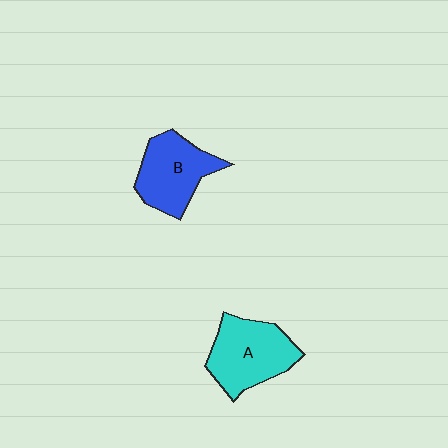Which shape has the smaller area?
Shape B (blue).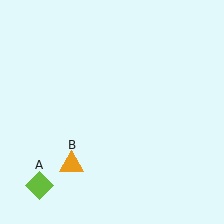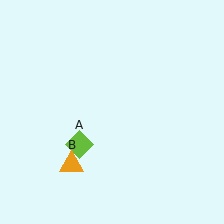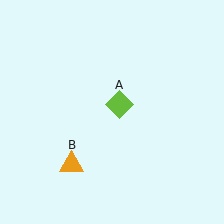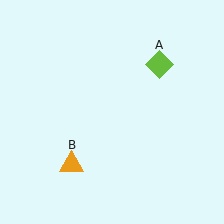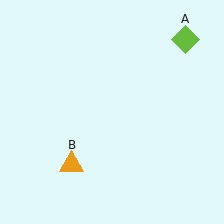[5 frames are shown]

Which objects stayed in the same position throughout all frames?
Orange triangle (object B) remained stationary.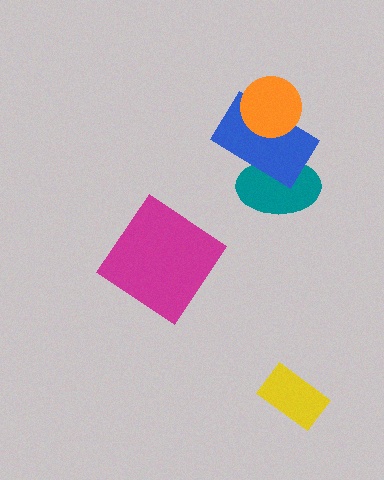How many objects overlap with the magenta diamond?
0 objects overlap with the magenta diamond.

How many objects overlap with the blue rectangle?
2 objects overlap with the blue rectangle.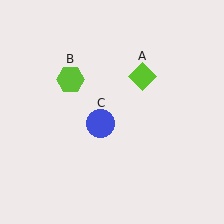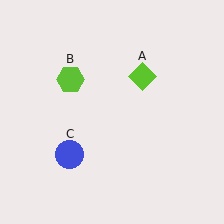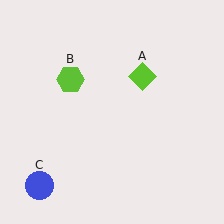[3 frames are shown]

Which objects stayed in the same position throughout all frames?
Lime diamond (object A) and lime hexagon (object B) remained stationary.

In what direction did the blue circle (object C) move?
The blue circle (object C) moved down and to the left.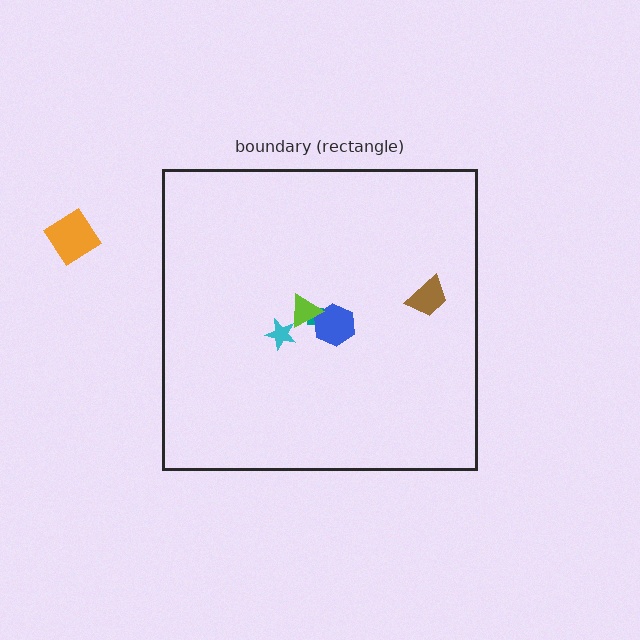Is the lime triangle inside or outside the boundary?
Inside.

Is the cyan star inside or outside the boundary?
Inside.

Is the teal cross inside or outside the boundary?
Inside.